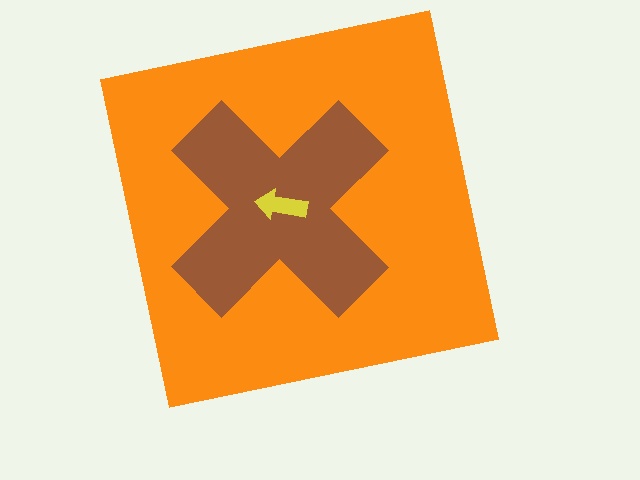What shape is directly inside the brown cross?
The yellow arrow.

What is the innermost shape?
The yellow arrow.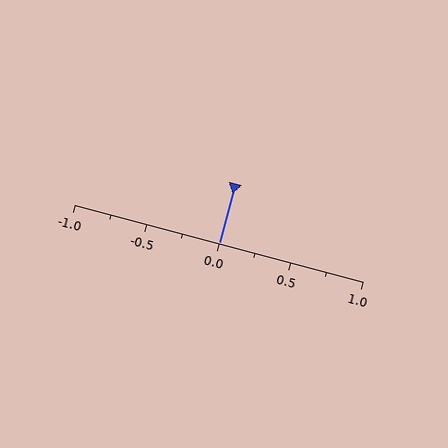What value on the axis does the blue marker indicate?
The marker indicates approximately 0.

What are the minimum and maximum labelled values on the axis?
The axis runs from -1.0 to 1.0.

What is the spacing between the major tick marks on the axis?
The major ticks are spaced 0.5 apart.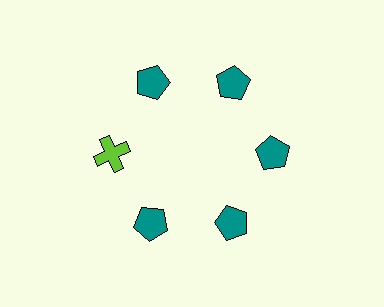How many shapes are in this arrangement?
There are 6 shapes arranged in a ring pattern.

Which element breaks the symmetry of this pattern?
The lime cross at roughly the 9 o'clock position breaks the symmetry. All other shapes are teal pentagons.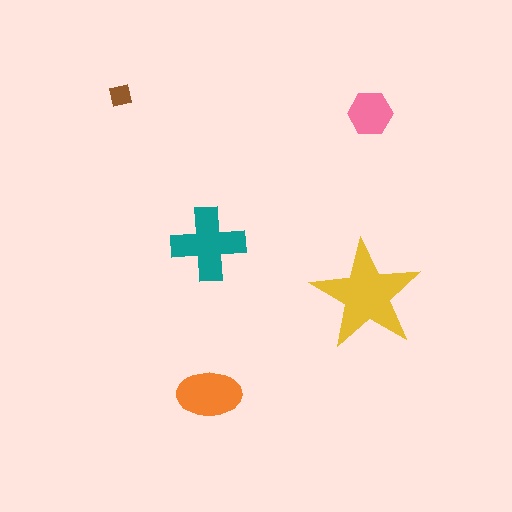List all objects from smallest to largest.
The brown square, the pink hexagon, the orange ellipse, the teal cross, the yellow star.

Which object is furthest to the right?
The pink hexagon is rightmost.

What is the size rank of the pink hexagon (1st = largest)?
4th.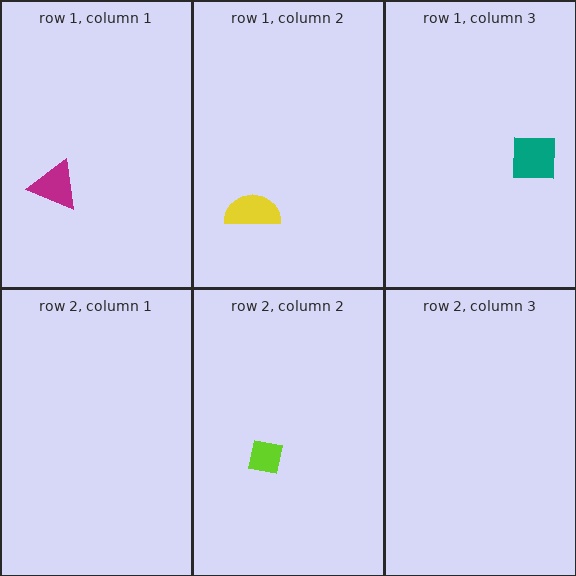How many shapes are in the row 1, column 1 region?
1.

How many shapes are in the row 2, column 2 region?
1.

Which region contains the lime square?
The row 2, column 2 region.